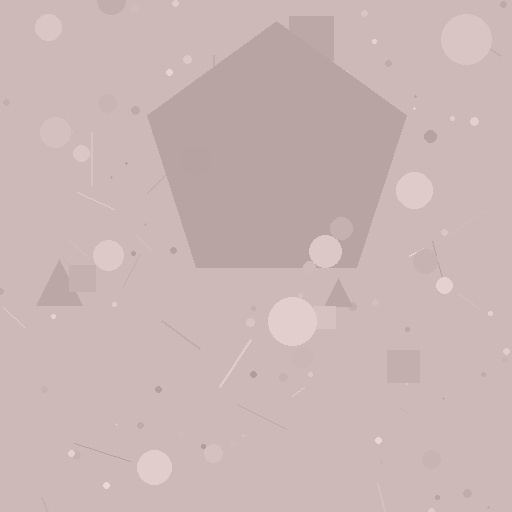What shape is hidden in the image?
A pentagon is hidden in the image.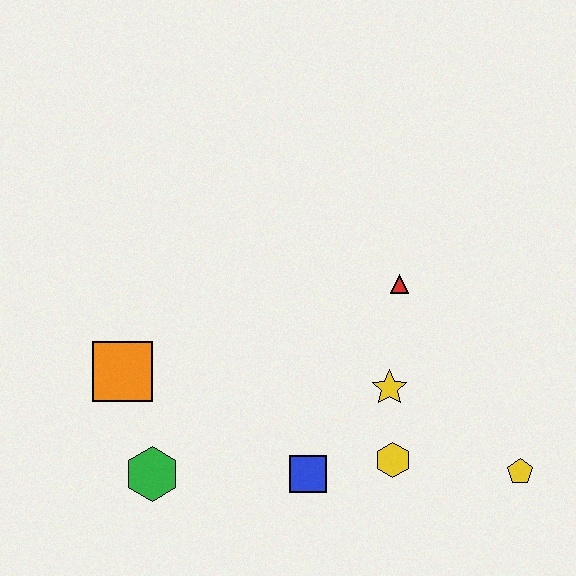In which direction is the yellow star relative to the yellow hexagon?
The yellow star is above the yellow hexagon.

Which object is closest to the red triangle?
The yellow star is closest to the red triangle.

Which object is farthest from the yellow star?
The orange square is farthest from the yellow star.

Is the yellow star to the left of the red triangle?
Yes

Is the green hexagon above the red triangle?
No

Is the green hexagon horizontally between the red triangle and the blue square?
No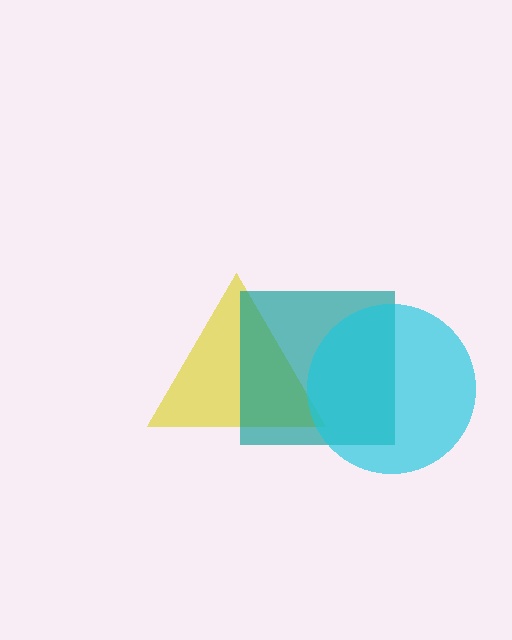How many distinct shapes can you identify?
There are 3 distinct shapes: a yellow triangle, a teal square, a cyan circle.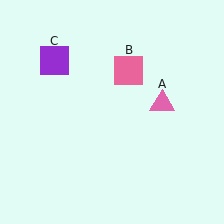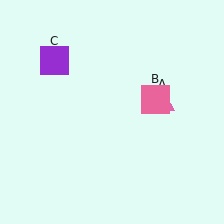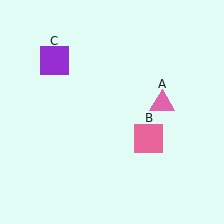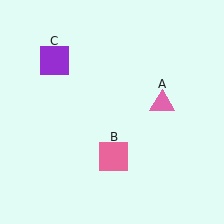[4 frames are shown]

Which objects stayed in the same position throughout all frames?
Pink triangle (object A) and purple square (object C) remained stationary.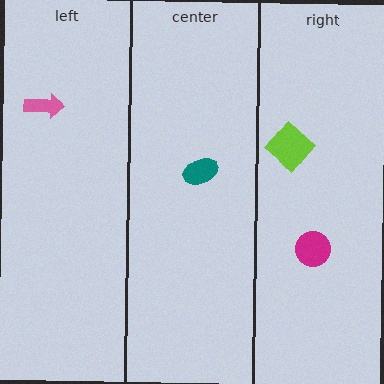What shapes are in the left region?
The pink arrow.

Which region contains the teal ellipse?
The center region.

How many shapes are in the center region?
1.